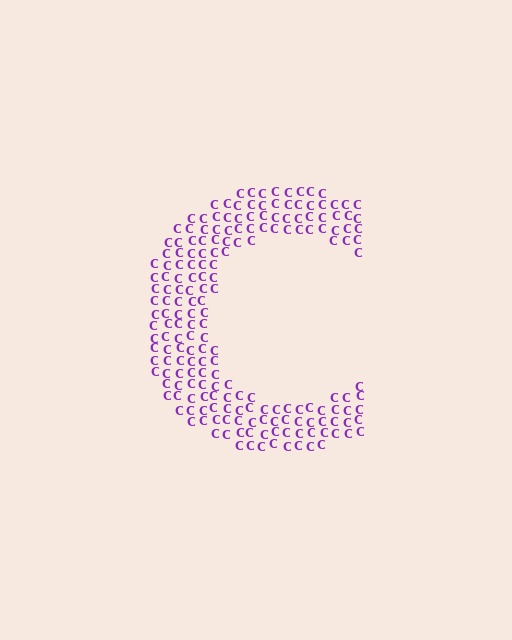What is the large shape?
The large shape is the letter C.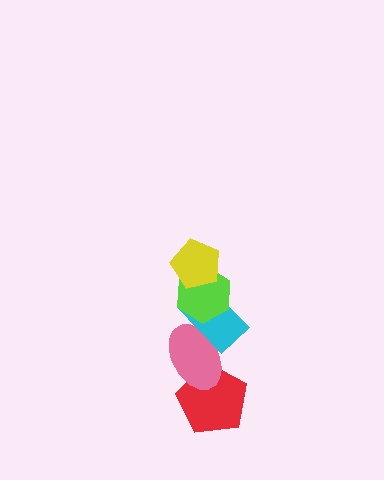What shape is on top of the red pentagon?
The pink ellipse is on top of the red pentagon.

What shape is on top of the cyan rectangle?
The lime hexagon is on top of the cyan rectangle.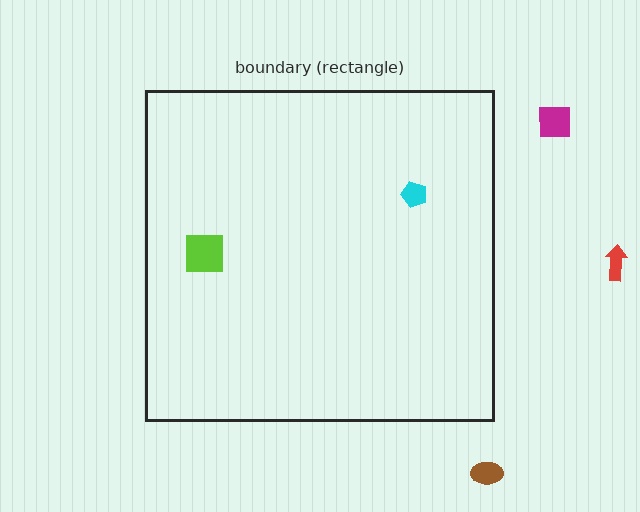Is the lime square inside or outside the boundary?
Inside.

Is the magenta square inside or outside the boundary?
Outside.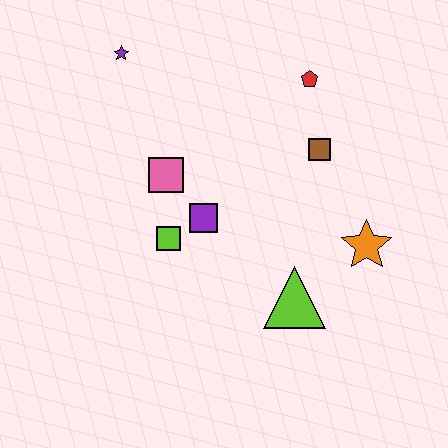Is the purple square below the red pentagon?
Yes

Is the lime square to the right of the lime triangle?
No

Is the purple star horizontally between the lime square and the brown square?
No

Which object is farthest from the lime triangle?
The purple star is farthest from the lime triangle.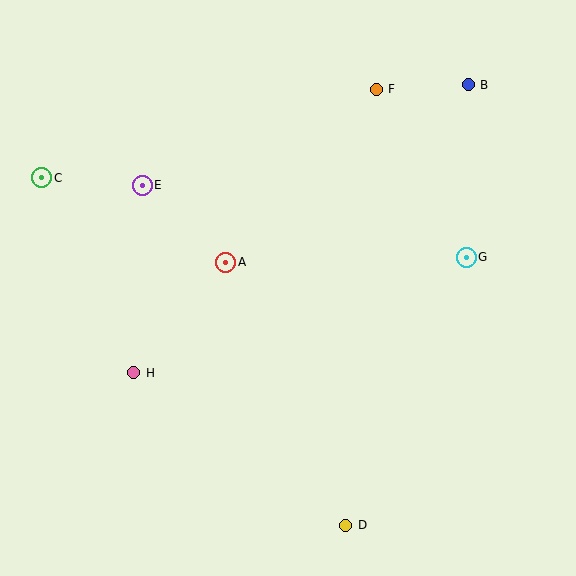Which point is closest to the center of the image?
Point A at (226, 262) is closest to the center.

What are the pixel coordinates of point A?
Point A is at (226, 262).